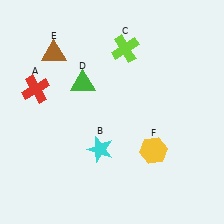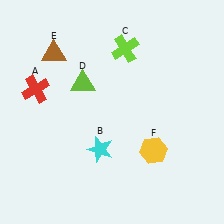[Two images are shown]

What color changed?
The triangle (D) changed from green in Image 1 to lime in Image 2.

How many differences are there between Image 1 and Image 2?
There is 1 difference between the two images.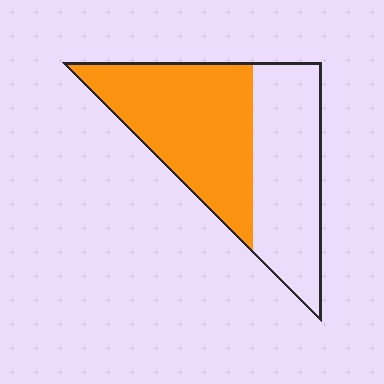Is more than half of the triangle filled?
Yes.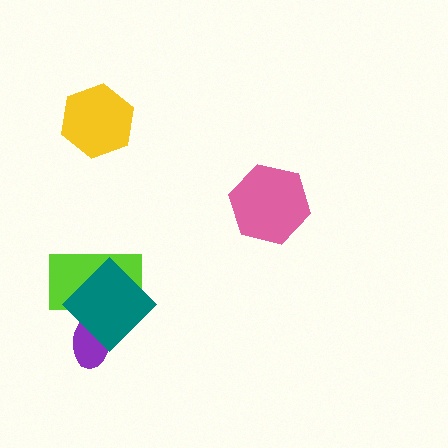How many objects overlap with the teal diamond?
2 objects overlap with the teal diamond.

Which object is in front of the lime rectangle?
The teal diamond is in front of the lime rectangle.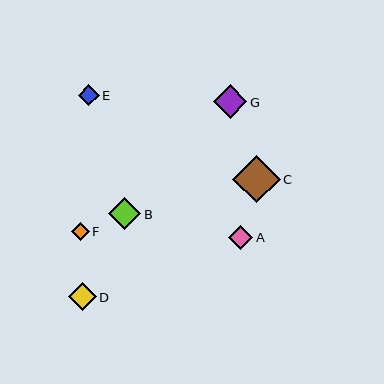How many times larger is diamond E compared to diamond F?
Diamond E is approximately 1.2 times the size of diamond F.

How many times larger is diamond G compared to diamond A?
Diamond G is approximately 1.4 times the size of diamond A.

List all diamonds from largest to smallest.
From largest to smallest: C, G, B, D, A, E, F.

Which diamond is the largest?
Diamond C is the largest with a size of approximately 47 pixels.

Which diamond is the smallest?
Diamond F is the smallest with a size of approximately 18 pixels.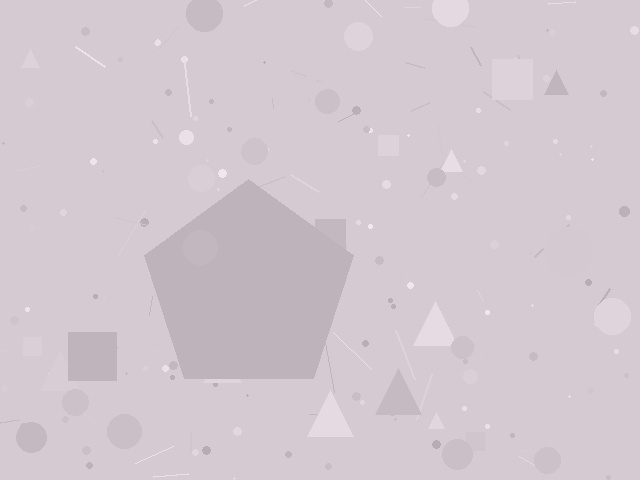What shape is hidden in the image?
A pentagon is hidden in the image.